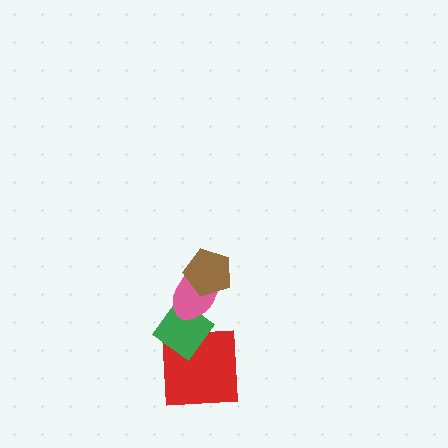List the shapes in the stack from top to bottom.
From top to bottom: the brown pentagon, the pink ellipse, the green diamond, the red square.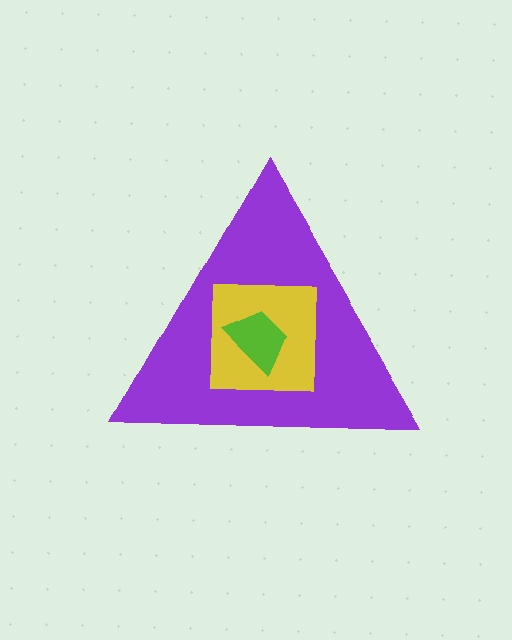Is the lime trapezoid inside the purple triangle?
Yes.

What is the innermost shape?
The lime trapezoid.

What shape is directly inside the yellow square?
The lime trapezoid.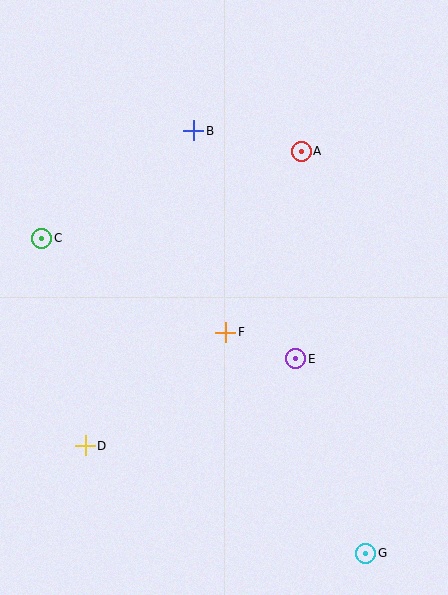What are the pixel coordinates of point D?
Point D is at (85, 446).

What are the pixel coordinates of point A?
Point A is at (301, 151).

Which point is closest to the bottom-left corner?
Point D is closest to the bottom-left corner.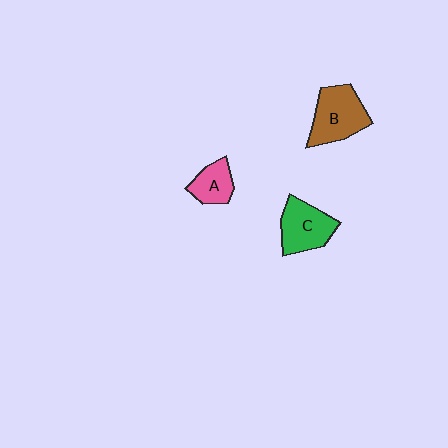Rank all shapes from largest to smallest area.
From largest to smallest: B (brown), C (green), A (pink).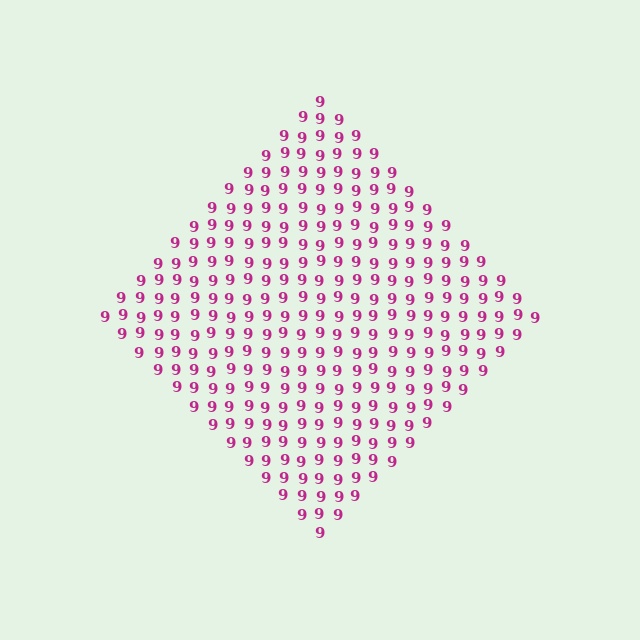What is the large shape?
The large shape is a diamond.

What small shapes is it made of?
It is made of small digit 9's.